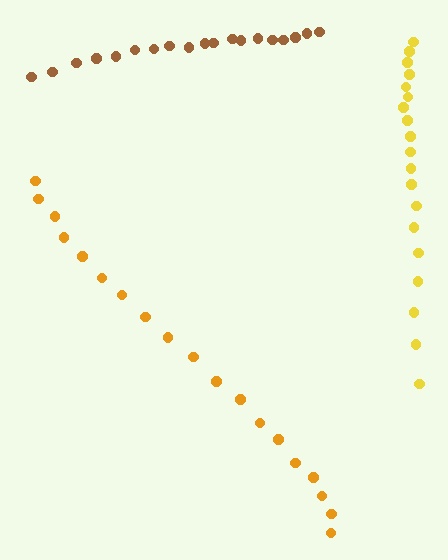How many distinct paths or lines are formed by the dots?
There are 3 distinct paths.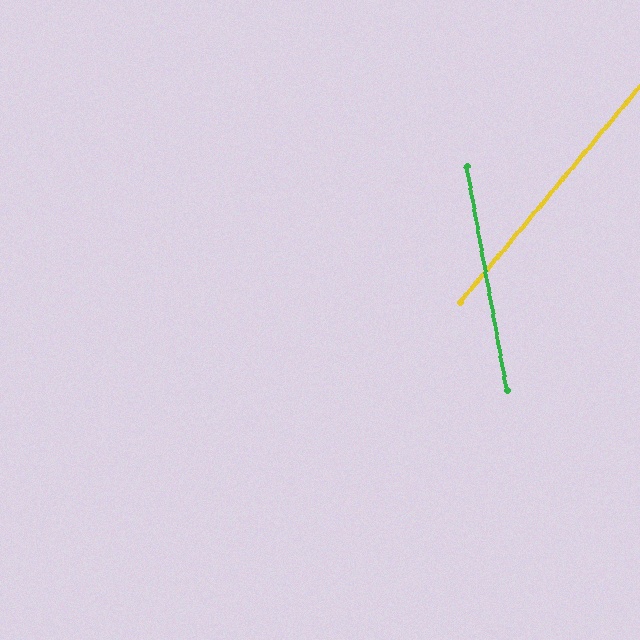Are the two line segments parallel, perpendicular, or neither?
Neither parallel nor perpendicular — they differ by about 50°.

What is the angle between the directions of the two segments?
Approximately 50 degrees.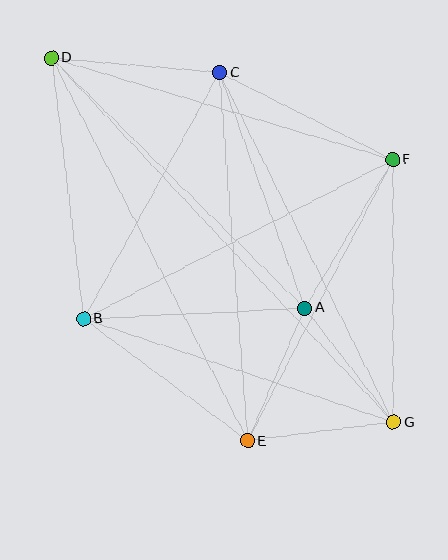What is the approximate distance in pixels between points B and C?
The distance between B and C is approximately 281 pixels.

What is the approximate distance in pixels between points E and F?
The distance between E and F is approximately 317 pixels.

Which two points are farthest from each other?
Points D and G are farthest from each other.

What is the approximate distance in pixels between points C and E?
The distance between C and E is approximately 369 pixels.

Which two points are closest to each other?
Points A and G are closest to each other.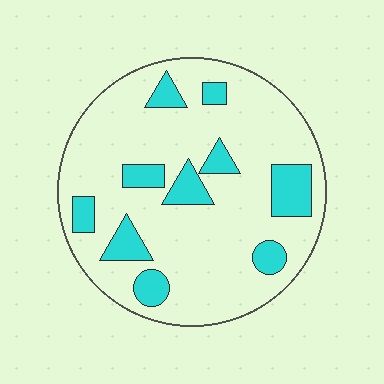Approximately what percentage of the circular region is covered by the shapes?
Approximately 20%.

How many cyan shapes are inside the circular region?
10.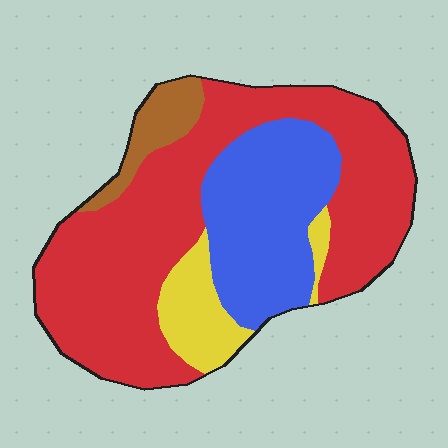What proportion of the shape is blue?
Blue takes up about one quarter (1/4) of the shape.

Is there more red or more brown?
Red.